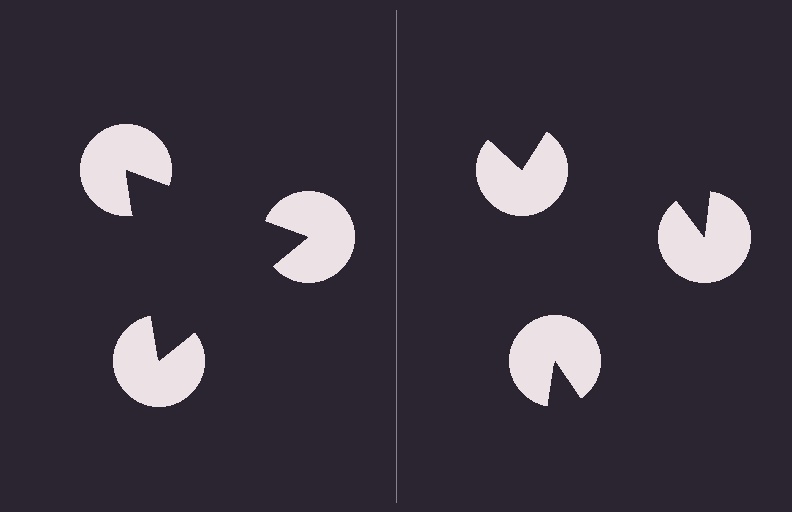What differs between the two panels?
The pac-man discs are positioned identically on both sides; only the wedge orientations differ. On the left they align to a triangle; on the right they are misaligned.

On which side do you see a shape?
An illusory triangle appears on the left side. On the right side the wedge cuts are rotated, so no coherent shape forms.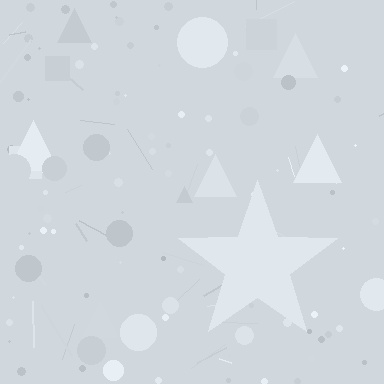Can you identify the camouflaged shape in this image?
The camouflaged shape is a star.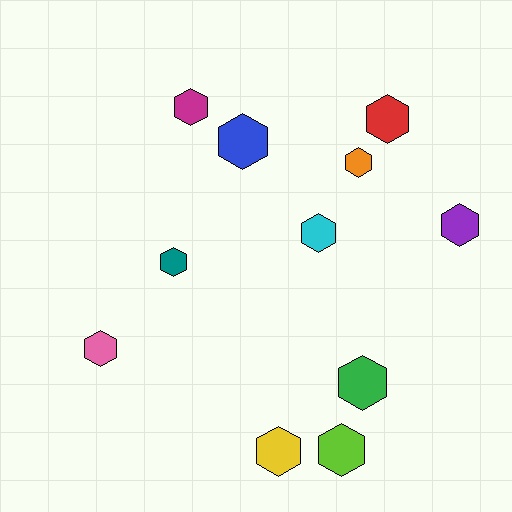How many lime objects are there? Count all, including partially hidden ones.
There is 1 lime object.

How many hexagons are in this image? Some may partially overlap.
There are 11 hexagons.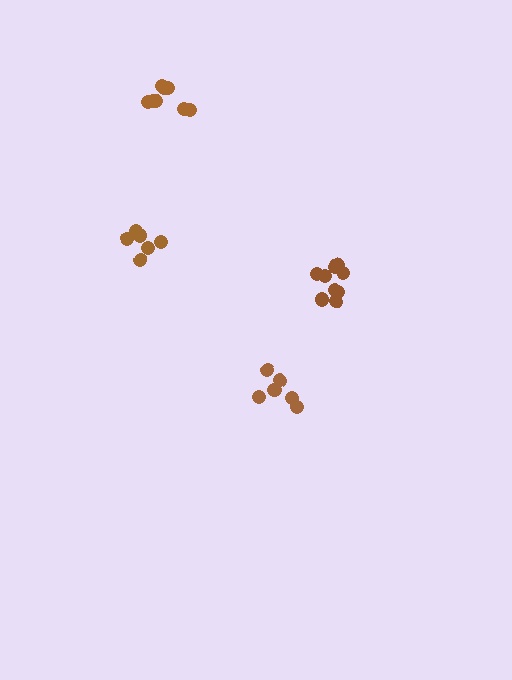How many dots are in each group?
Group 1: 6 dots, Group 2: 8 dots, Group 3: 10 dots, Group 4: 6 dots (30 total).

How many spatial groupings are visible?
There are 4 spatial groupings.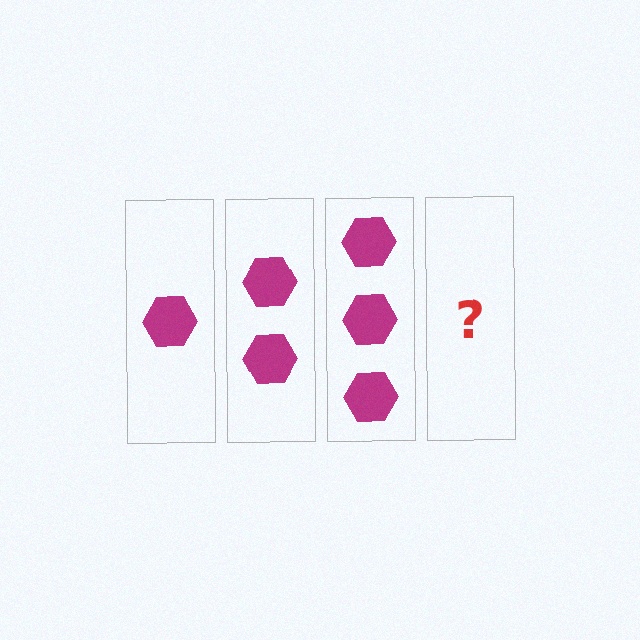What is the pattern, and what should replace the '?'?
The pattern is that each step adds one more hexagon. The '?' should be 4 hexagons.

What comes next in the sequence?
The next element should be 4 hexagons.